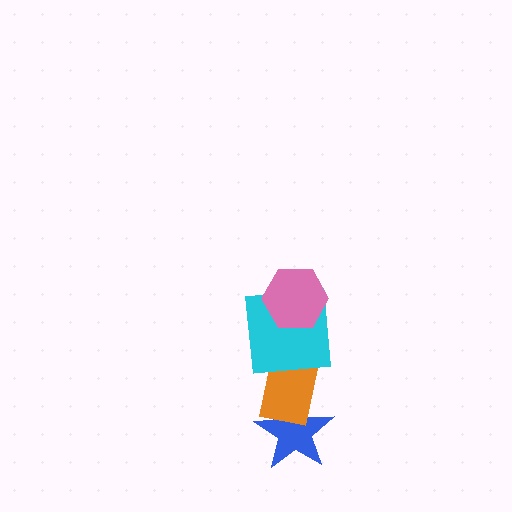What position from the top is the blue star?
The blue star is 4th from the top.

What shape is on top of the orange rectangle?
The cyan square is on top of the orange rectangle.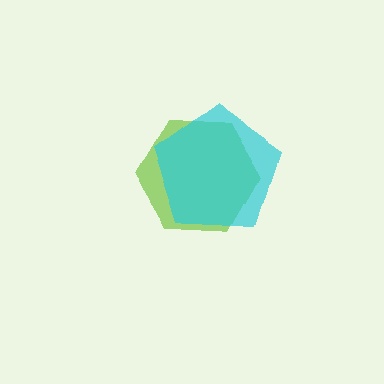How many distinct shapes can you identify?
There are 2 distinct shapes: a lime hexagon, a cyan pentagon.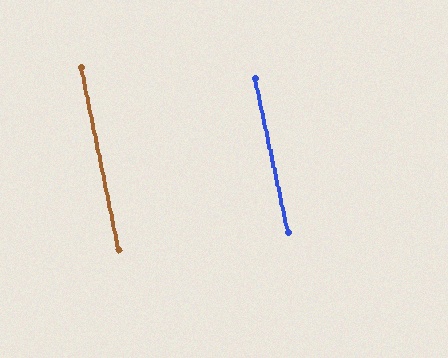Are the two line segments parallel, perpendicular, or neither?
Parallel — their directions differ by only 0.4°.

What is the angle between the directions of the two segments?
Approximately 0 degrees.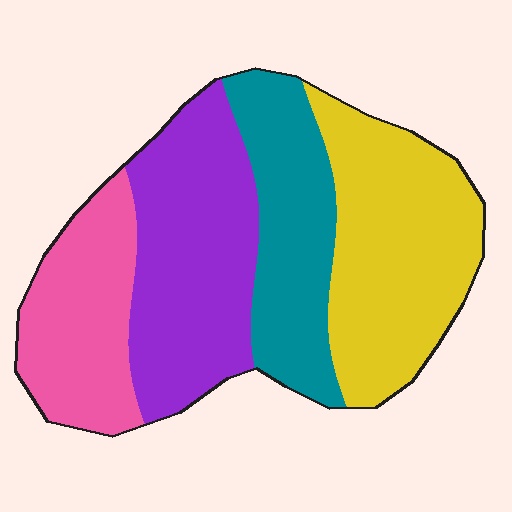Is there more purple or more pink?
Purple.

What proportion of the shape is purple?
Purple covers 29% of the shape.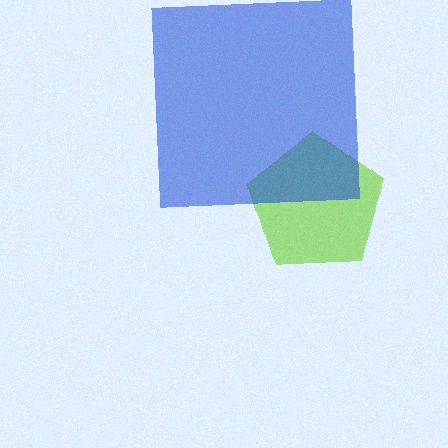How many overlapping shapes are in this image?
There are 2 overlapping shapes in the image.